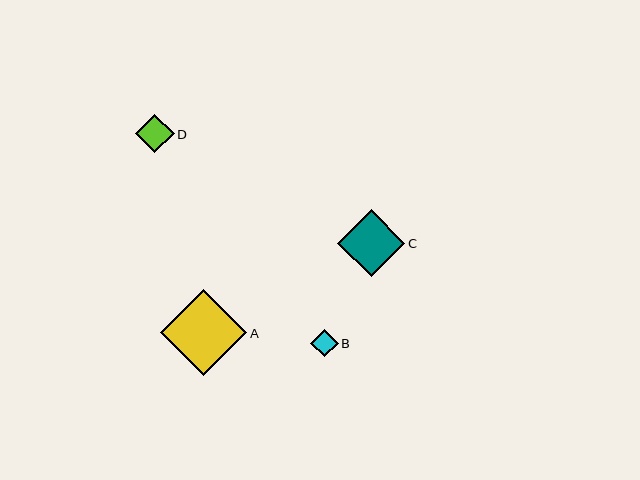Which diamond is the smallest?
Diamond B is the smallest with a size of approximately 27 pixels.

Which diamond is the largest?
Diamond A is the largest with a size of approximately 86 pixels.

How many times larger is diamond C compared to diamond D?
Diamond C is approximately 1.8 times the size of diamond D.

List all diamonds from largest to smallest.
From largest to smallest: A, C, D, B.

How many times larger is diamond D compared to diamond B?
Diamond D is approximately 1.4 times the size of diamond B.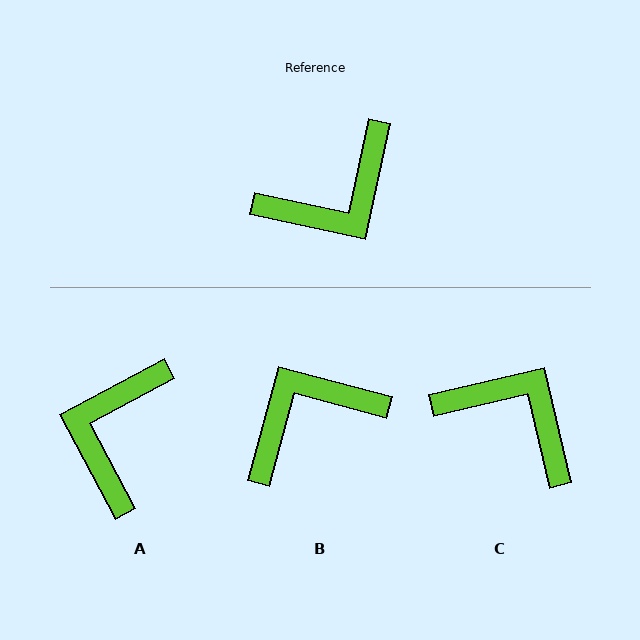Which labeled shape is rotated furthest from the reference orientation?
B, about 177 degrees away.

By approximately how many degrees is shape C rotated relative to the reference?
Approximately 115 degrees counter-clockwise.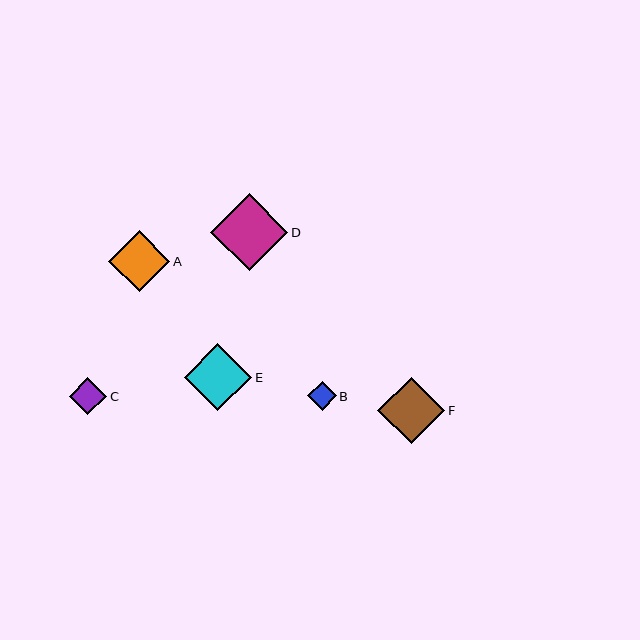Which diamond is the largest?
Diamond D is the largest with a size of approximately 77 pixels.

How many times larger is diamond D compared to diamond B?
Diamond D is approximately 2.7 times the size of diamond B.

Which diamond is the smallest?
Diamond B is the smallest with a size of approximately 29 pixels.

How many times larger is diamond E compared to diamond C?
Diamond E is approximately 1.8 times the size of diamond C.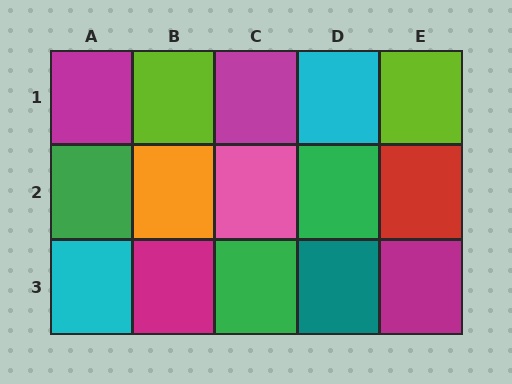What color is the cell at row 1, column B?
Lime.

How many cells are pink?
1 cell is pink.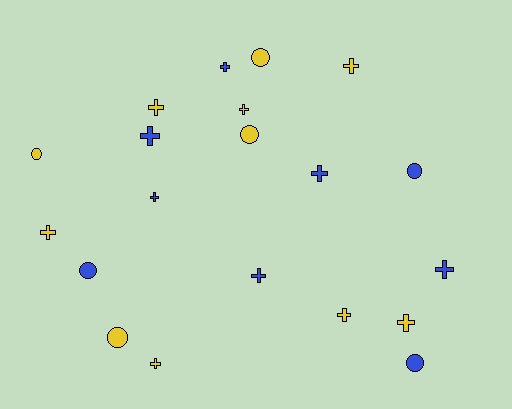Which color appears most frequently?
Yellow, with 11 objects.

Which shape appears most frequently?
Cross, with 13 objects.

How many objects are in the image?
There are 20 objects.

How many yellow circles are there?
There are 4 yellow circles.